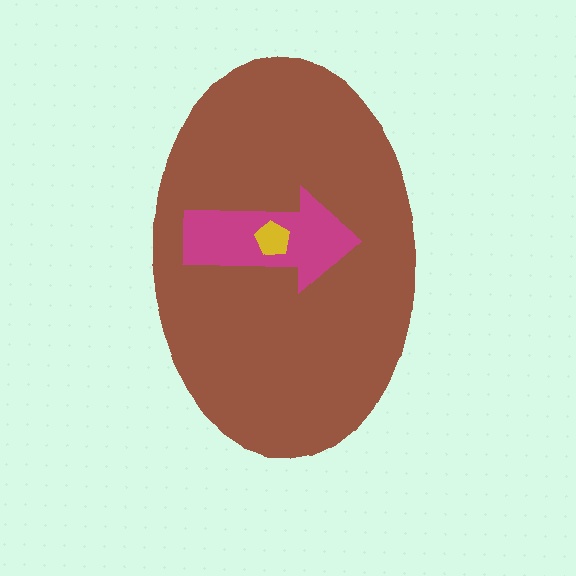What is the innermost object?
The yellow pentagon.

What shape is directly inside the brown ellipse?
The magenta arrow.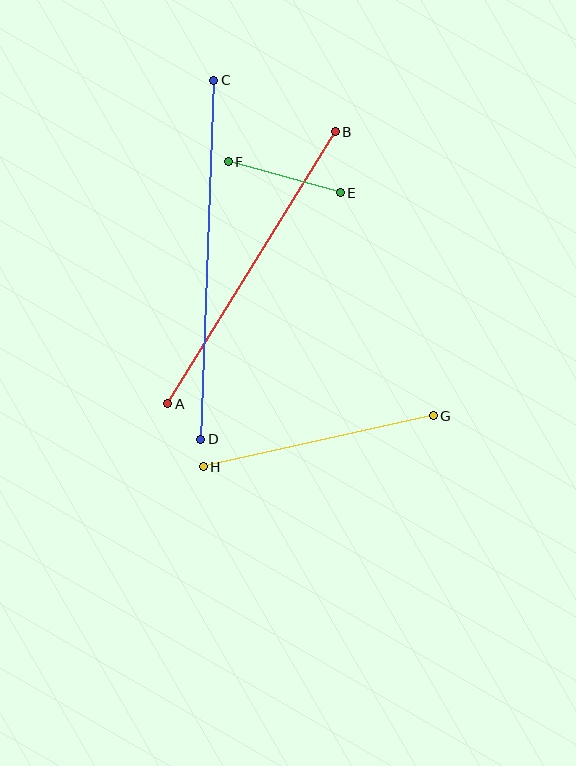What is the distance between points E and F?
The distance is approximately 116 pixels.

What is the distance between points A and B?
The distance is approximately 319 pixels.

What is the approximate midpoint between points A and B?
The midpoint is at approximately (251, 268) pixels.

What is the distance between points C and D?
The distance is approximately 359 pixels.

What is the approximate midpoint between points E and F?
The midpoint is at approximately (284, 177) pixels.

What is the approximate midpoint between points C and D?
The midpoint is at approximately (207, 260) pixels.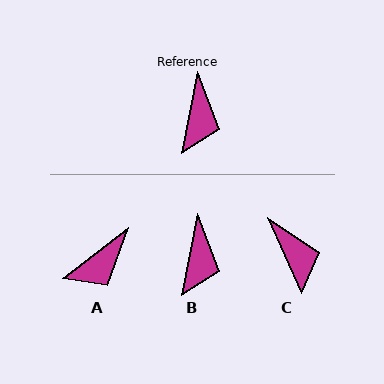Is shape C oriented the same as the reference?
No, it is off by about 36 degrees.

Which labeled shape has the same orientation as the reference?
B.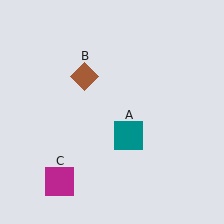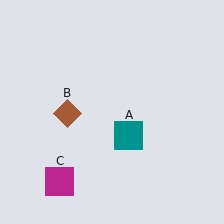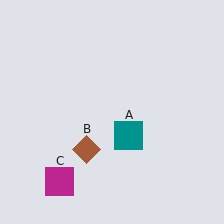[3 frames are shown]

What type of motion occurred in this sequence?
The brown diamond (object B) rotated counterclockwise around the center of the scene.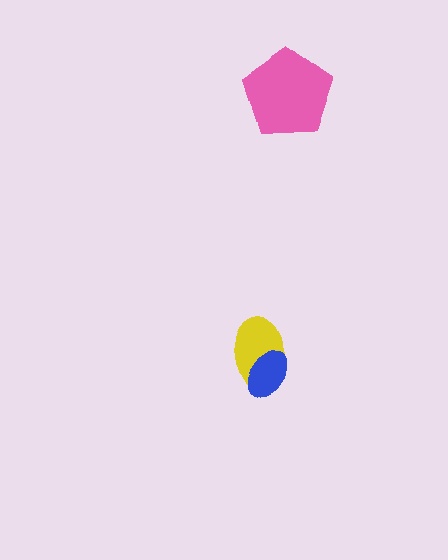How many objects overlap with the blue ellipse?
1 object overlaps with the blue ellipse.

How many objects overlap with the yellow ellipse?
1 object overlaps with the yellow ellipse.